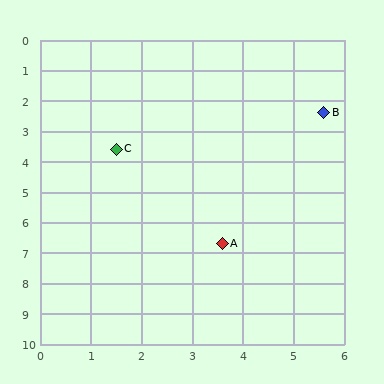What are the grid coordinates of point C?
Point C is at approximately (1.5, 3.6).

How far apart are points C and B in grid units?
Points C and B are about 4.3 grid units apart.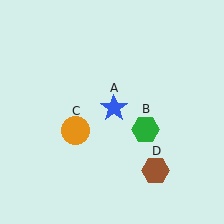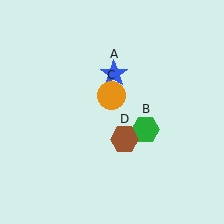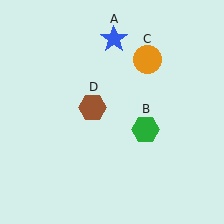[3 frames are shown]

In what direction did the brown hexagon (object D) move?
The brown hexagon (object D) moved up and to the left.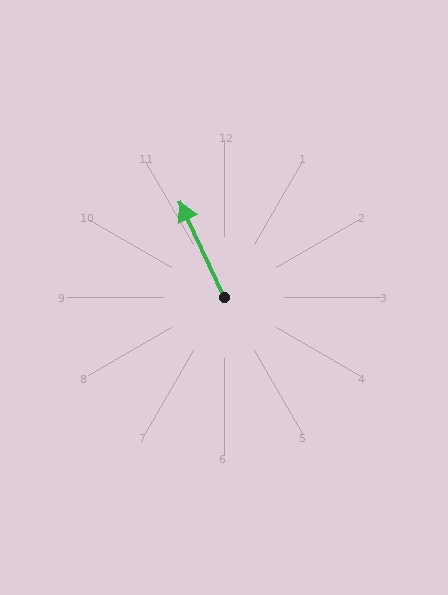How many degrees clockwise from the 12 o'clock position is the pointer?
Approximately 335 degrees.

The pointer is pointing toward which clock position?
Roughly 11 o'clock.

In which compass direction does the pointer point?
Northwest.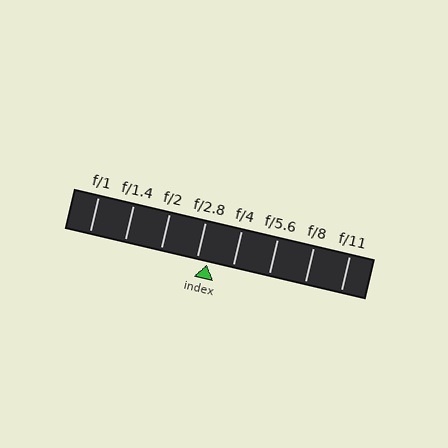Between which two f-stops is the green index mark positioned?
The index mark is between f/2.8 and f/4.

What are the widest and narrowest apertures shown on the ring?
The widest aperture shown is f/1 and the narrowest is f/11.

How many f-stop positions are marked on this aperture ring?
There are 8 f-stop positions marked.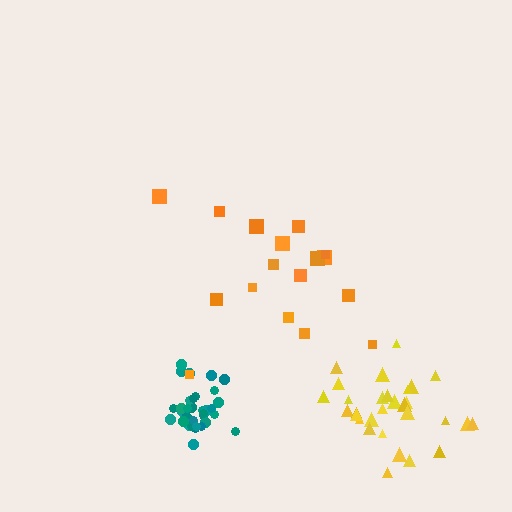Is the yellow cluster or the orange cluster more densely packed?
Yellow.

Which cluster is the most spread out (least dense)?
Orange.